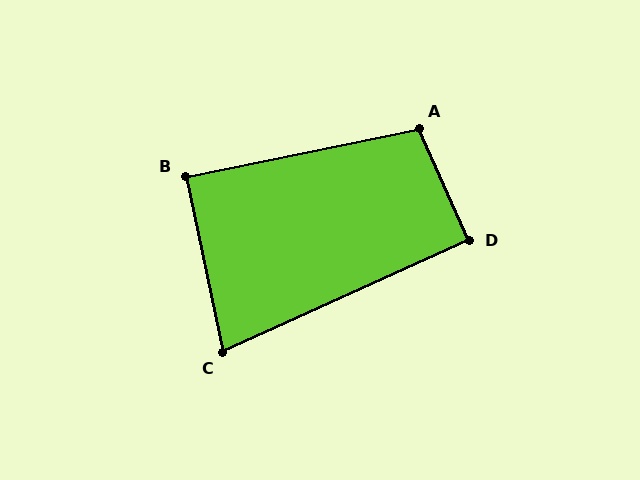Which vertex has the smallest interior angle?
C, at approximately 78 degrees.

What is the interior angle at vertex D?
Approximately 90 degrees (approximately right).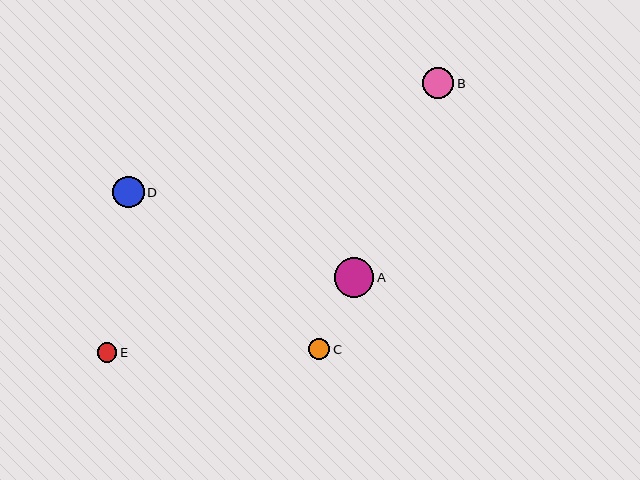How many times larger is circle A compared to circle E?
Circle A is approximately 2.0 times the size of circle E.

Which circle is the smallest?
Circle E is the smallest with a size of approximately 20 pixels.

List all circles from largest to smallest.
From largest to smallest: A, B, D, C, E.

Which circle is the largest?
Circle A is the largest with a size of approximately 40 pixels.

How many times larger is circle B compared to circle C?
Circle B is approximately 1.5 times the size of circle C.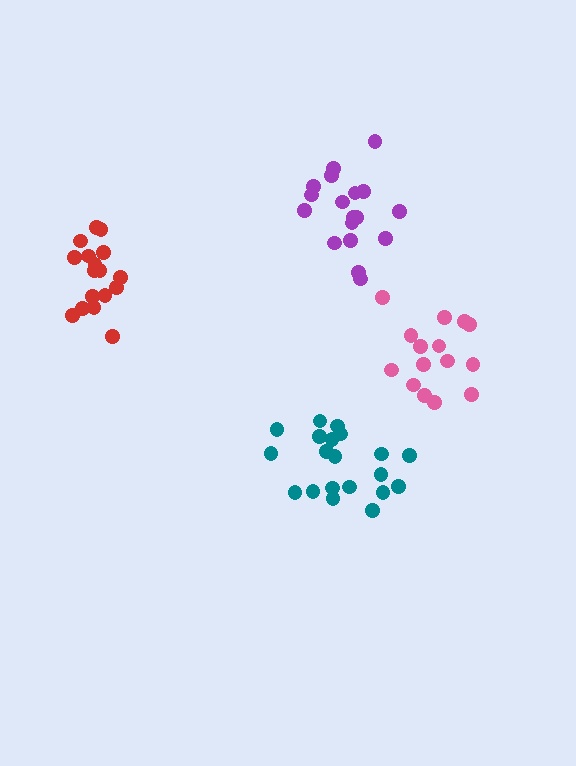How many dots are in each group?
Group 1: 18 dots, Group 2: 15 dots, Group 3: 17 dots, Group 4: 20 dots (70 total).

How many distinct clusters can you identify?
There are 4 distinct clusters.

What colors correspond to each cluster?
The clusters are colored: purple, pink, red, teal.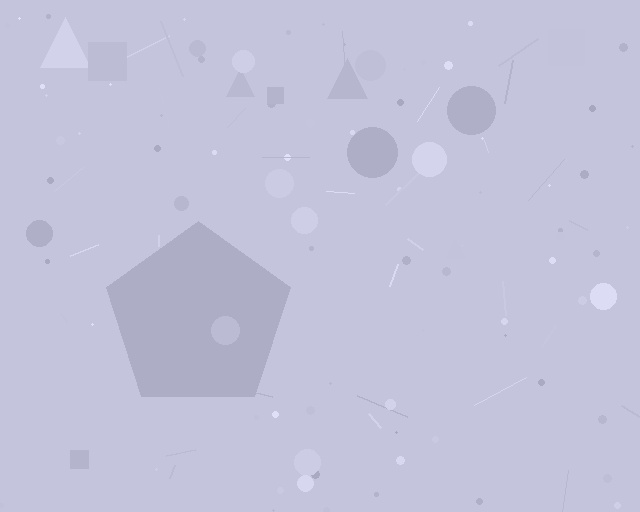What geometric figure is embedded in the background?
A pentagon is embedded in the background.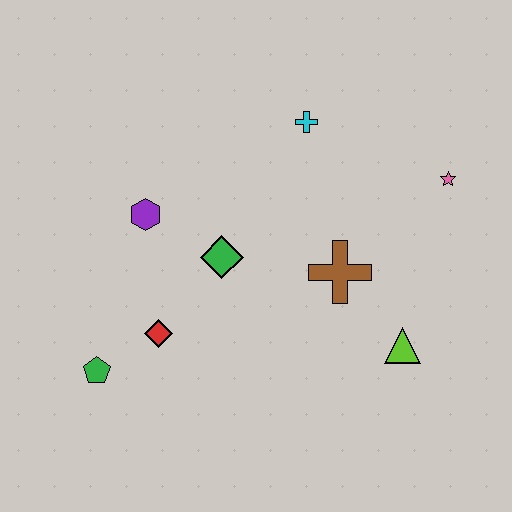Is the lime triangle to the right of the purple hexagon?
Yes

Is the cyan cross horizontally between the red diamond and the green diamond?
No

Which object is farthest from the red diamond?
The pink star is farthest from the red diamond.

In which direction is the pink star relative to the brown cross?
The pink star is to the right of the brown cross.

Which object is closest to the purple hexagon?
The green diamond is closest to the purple hexagon.